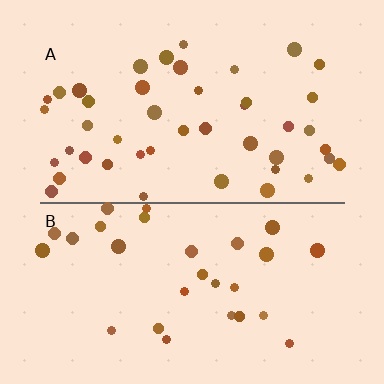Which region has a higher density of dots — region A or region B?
A (the top).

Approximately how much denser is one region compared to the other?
Approximately 1.5× — region A over region B.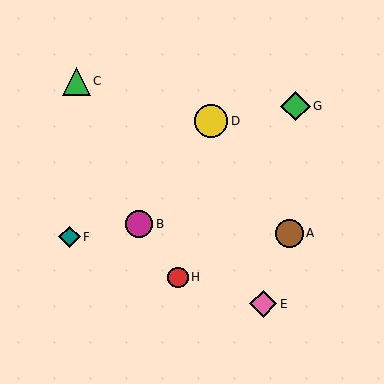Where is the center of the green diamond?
The center of the green diamond is at (295, 106).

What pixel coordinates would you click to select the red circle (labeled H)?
Click at (178, 277) to select the red circle H.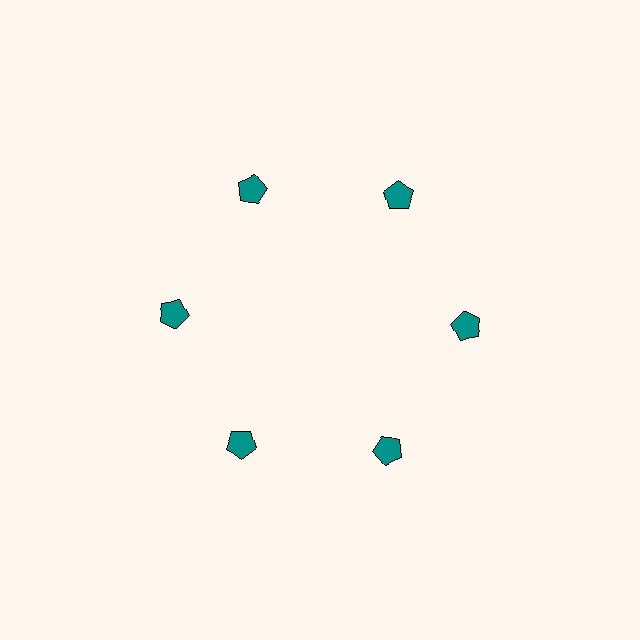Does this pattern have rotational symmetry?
Yes, this pattern has 6-fold rotational symmetry. It looks the same after rotating 60 degrees around the center.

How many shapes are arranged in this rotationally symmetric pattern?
There are 6 shapes, arranged in 6 groups of 1.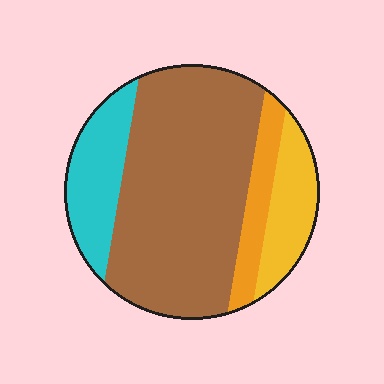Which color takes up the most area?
Brown, at roughly 60%.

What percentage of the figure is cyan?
Cyan takes up less than a sixth of the figure.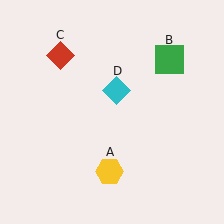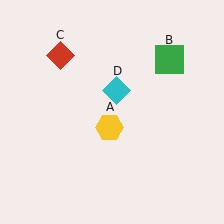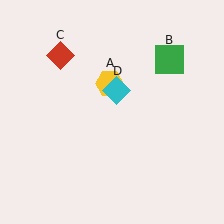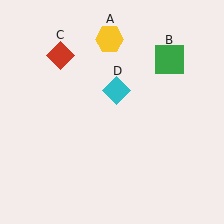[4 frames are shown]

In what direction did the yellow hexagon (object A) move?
The yellow hexagon (object A) moved up.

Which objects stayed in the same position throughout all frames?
Green square (object B) and red diamond (object C) and cyan diamond (object D) remained stationary.